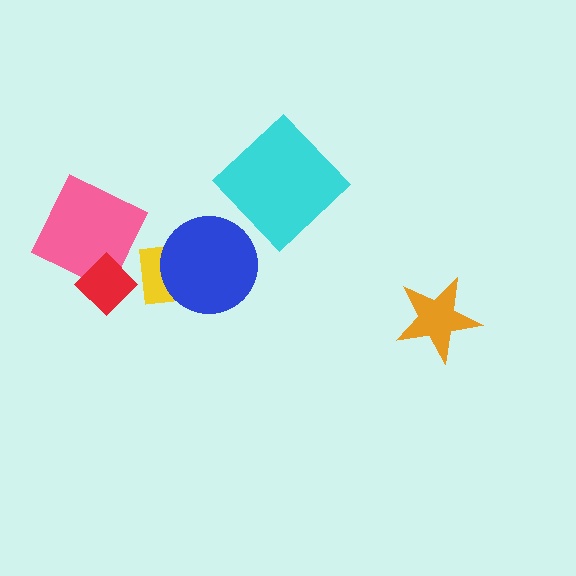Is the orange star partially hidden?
No, no other shape covers it.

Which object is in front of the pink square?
The red diamond is in front of the pink square.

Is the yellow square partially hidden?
Yes, it is partially covered by another shape.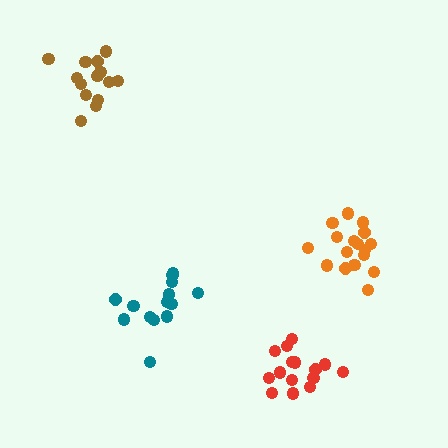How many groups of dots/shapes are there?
There are 4 groups.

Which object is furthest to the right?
The orange cluster is rightmost.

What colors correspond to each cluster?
The clusters are colored: teal, red, orange, brown.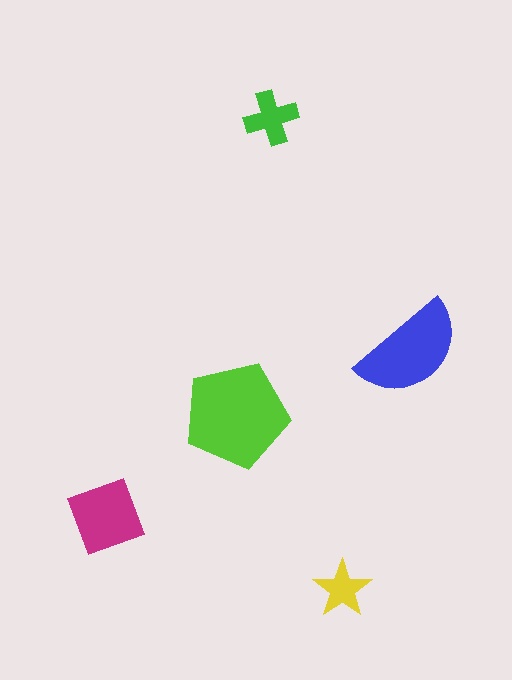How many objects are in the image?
There are 5 objects in the image.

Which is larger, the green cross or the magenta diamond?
The magenta diamond.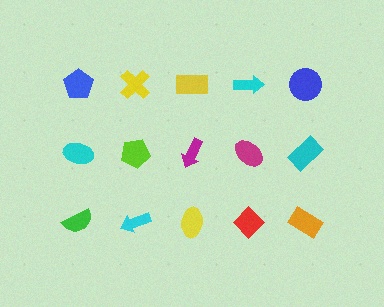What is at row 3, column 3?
A yellow ellipse.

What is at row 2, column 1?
A cyan ellipse.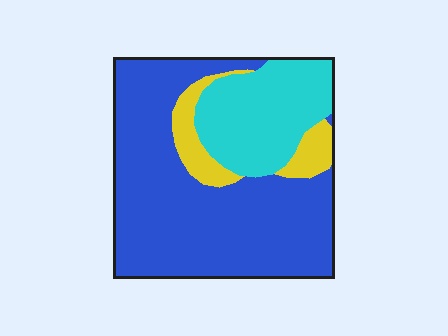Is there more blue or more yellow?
Blue.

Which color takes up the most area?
Blue, at roughly 65%.